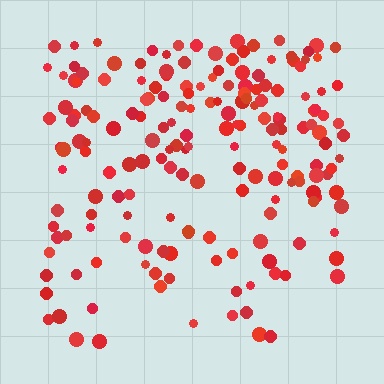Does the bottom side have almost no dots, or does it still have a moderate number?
Still a moderate number, just noticeably fewer than the top.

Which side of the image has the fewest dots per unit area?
The bottom.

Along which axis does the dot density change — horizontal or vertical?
Vertical.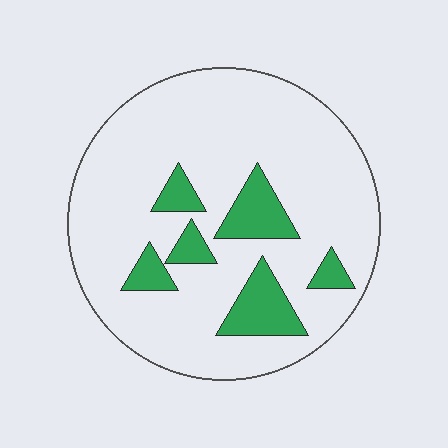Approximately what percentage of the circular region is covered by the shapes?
Approximately 15%.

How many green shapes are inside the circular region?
6.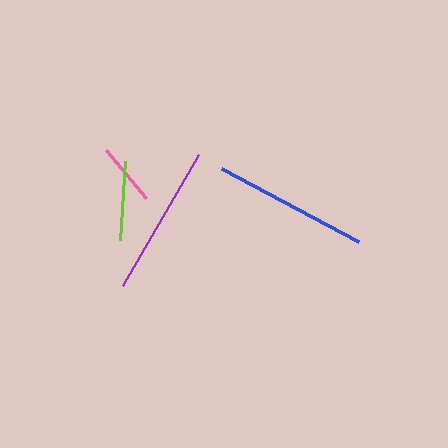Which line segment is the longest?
The blue line is the longest at approximately 155 pixels.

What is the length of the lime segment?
The lime segment is approximately 80 pixels long.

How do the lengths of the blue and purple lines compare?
The blue and purple lines are approximately the same length.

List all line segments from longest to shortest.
From longest to shortest: blue, purple, lime, pink.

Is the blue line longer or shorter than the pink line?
The blue line is longer than the pink line.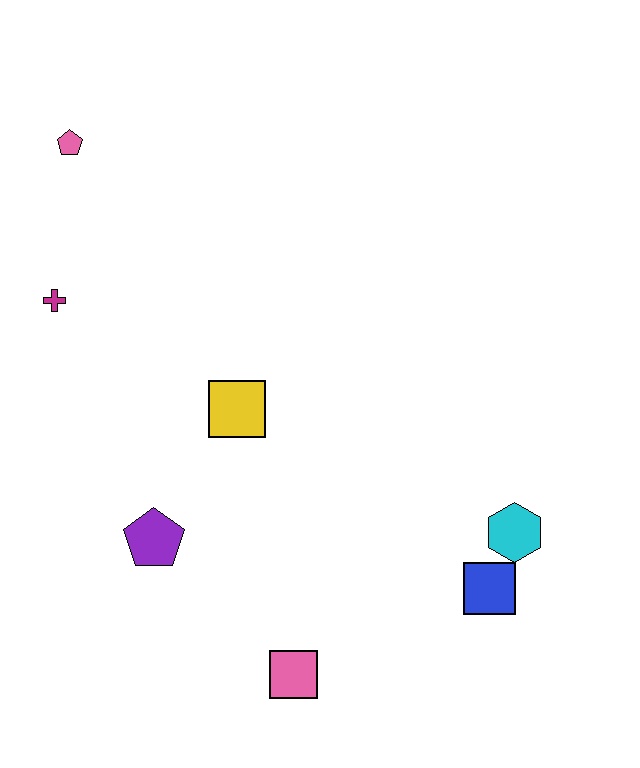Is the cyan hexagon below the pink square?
No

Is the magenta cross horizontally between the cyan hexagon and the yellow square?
No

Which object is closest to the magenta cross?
The pink pentagon is closest to the magenta cross.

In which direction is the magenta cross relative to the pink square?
The magenta cross is above the pink square.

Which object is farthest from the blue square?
The pink pentagon is farthest from the blue square.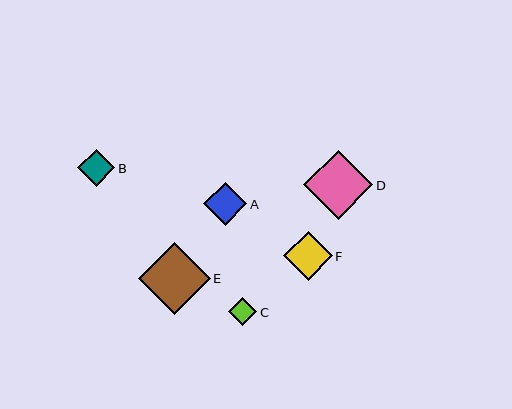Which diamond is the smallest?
Diamond C is the smallest with a size of approximately 28 pixels.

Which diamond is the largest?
Diamond E is the largest with a size of approximately 72 pixels.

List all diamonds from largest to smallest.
From largest to smallest: E, D, F, A, B, C.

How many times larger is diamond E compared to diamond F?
Diamond E is approximately 1.5 times the size of diamond F.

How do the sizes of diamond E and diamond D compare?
Diamond E and diamond D are approximately the same size.